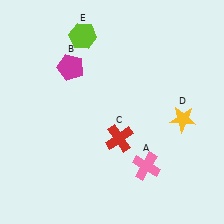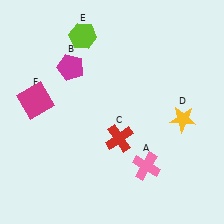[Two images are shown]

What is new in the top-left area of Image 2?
A magenta square (F) was added in the top-left area of Image 2.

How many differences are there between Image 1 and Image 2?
There is 1 difference between the two images.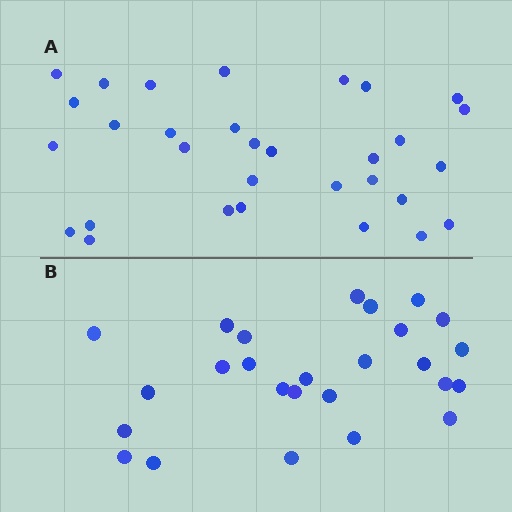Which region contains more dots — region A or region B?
Region A (the top region) has more dots.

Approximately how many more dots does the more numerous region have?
Region A has about 5 more dots than region B.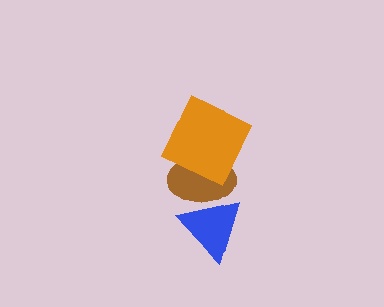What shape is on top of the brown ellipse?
The orange square is on top of the brown ellipse.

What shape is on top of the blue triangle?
The brown ellipse is on top of the blue triangle.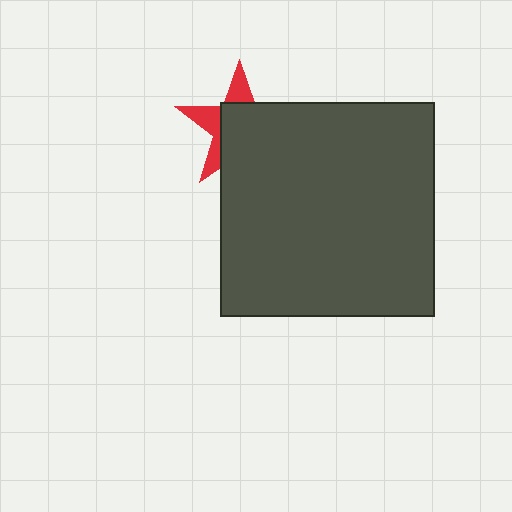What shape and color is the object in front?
The object in front is a dark gray square.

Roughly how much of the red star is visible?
A small part of it is visible (roughly 35%).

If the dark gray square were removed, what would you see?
You would see the complete red star.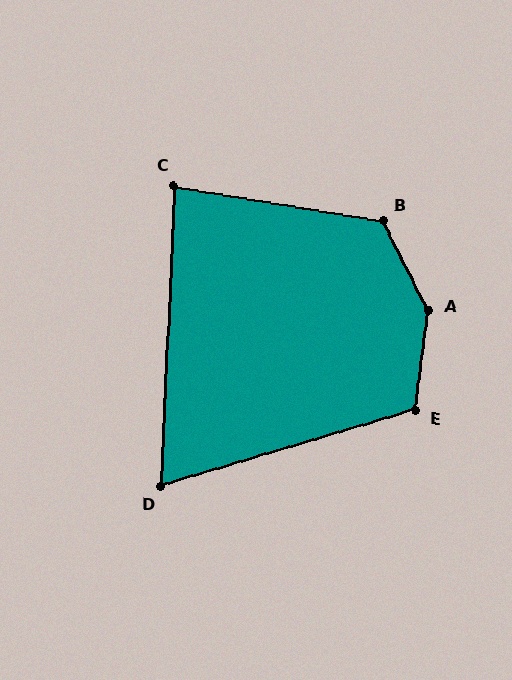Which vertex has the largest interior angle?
A, at approximately 147 degrees.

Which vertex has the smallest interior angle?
D, at approximately 71 degrees.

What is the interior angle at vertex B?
Approximately 126 degrees (obtuse).